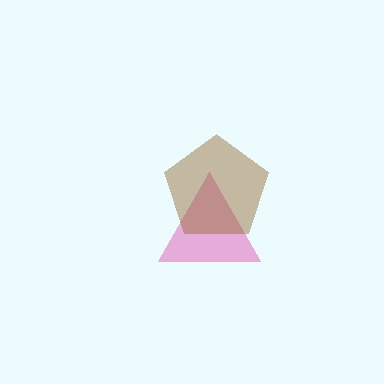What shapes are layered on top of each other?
The layered shapes are: a pink triangle, a brown pentagon.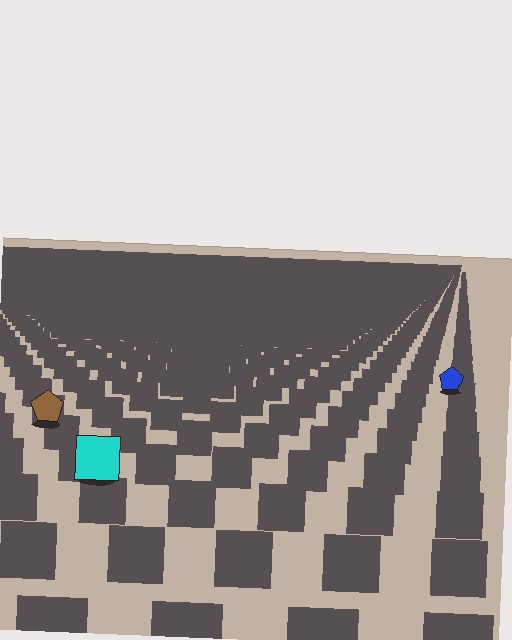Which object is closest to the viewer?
The cyan square is closest. The texture marks near it are larger and more spread out.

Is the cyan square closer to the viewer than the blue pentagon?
Yes. The cyan square is closer — you can tell from the texture gradient: the ground texture is coarser near it.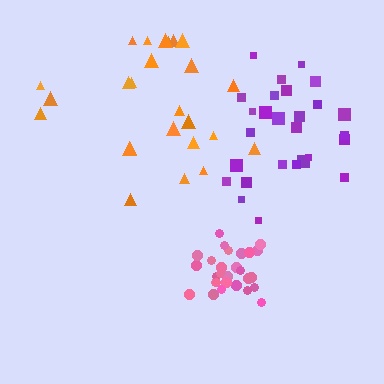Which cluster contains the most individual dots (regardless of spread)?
Pink (28).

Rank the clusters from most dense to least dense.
pink, purple, orange.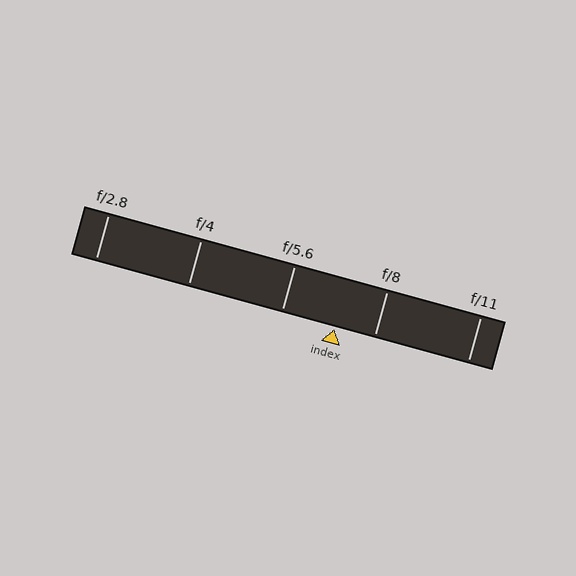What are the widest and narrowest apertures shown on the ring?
The widest aperture shown is f/2.8 and the narrowest is f/11.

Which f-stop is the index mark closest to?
The index mark is closest to f/8.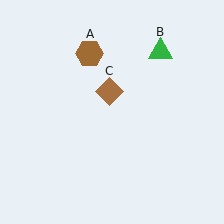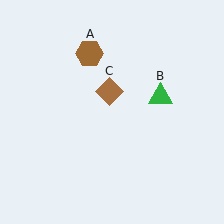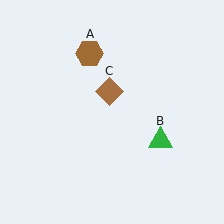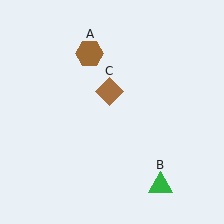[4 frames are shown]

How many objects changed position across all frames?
1 object changed position: green triangle (object B).